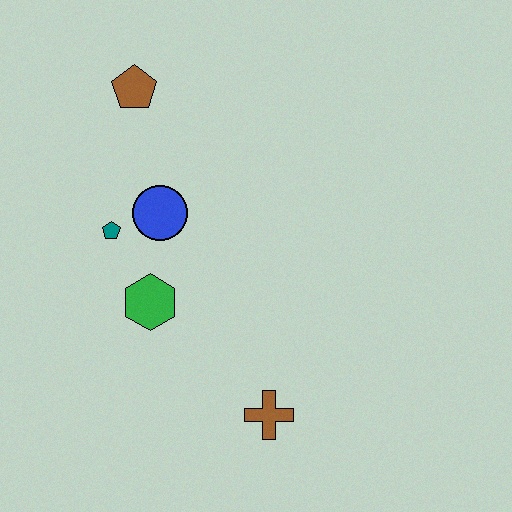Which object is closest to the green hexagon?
The teal pentagon is closest to the green hexagon.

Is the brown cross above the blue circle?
No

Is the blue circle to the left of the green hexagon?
No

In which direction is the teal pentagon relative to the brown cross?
The teal pentagon is above the brown cross.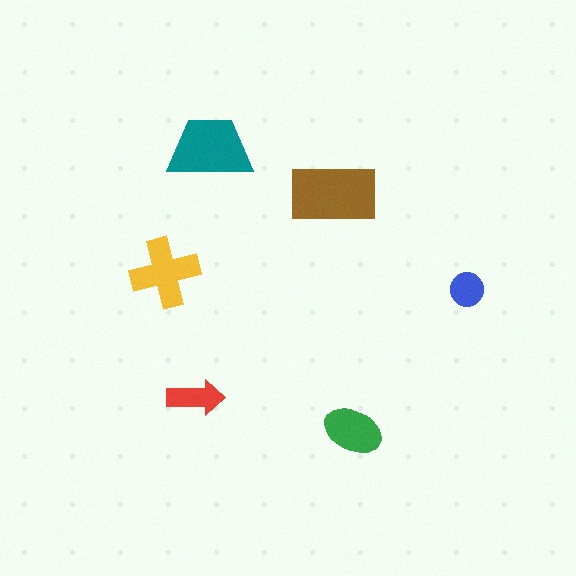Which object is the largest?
The brown rectangle.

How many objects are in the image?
There are 6 objects in the image.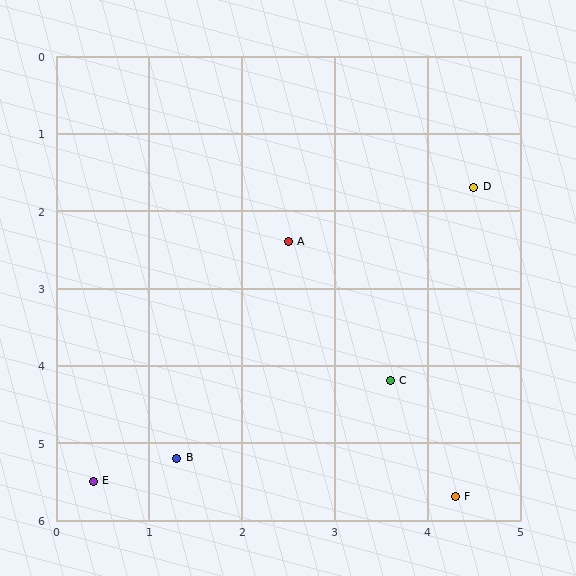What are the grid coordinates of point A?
Point A is at approximately (2.5, 2.4).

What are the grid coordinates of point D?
Point D is at approximately (4.5, 1.7).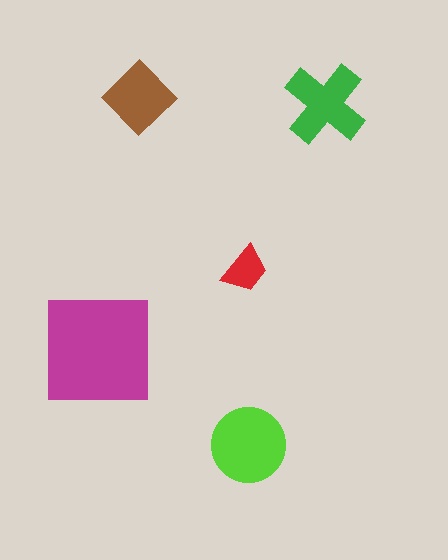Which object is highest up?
The brown diamond is topmost.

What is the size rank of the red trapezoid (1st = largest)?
5th.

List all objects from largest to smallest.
The magenta square, the lime circle, the green cross, the brown diamond, the red trapezoid.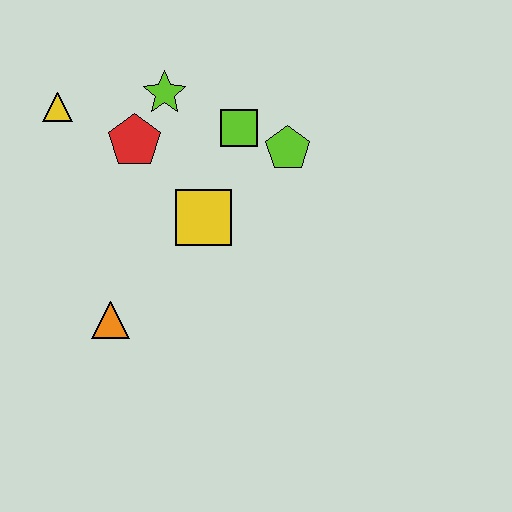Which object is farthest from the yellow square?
The yellow triangle is farthest from the yellow square.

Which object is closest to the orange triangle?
The yellow square is closest to the orange triangle.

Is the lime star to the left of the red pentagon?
No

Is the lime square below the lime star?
Yes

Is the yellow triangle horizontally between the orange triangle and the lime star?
No